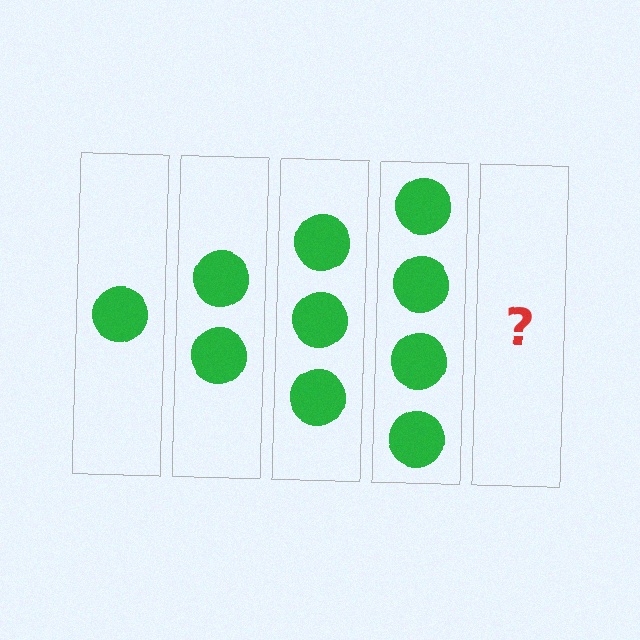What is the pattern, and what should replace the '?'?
The pattern is that each step adds one more circle. The '?' should be 5 circles.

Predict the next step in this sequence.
The next step is 5 circles.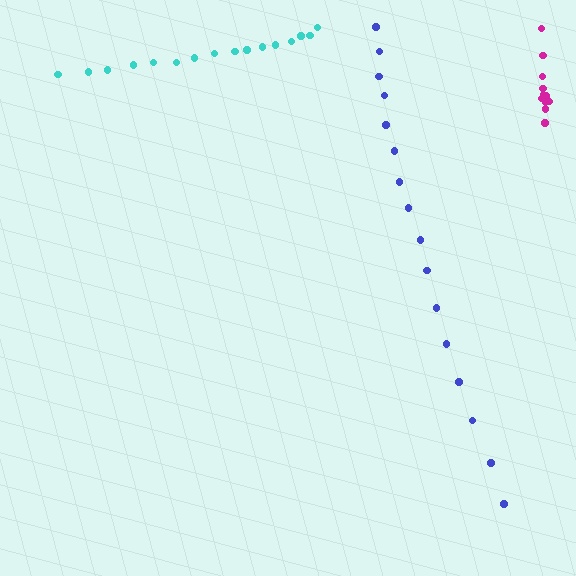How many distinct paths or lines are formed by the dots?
There are 3 distinct paths.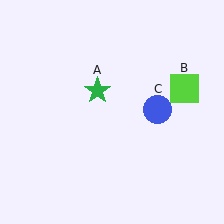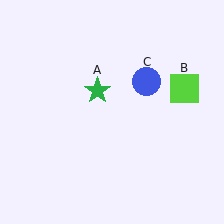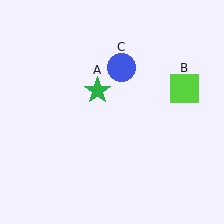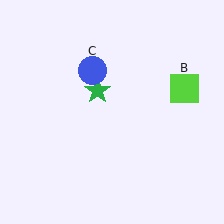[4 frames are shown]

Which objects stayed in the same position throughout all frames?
Green star (object A) and lime square (object B) remained stationary.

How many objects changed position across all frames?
1 object changed position: blue circle (object C).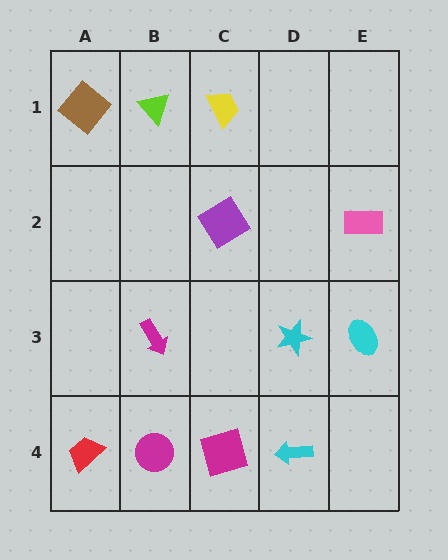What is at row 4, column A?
A red trapezoid.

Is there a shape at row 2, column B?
No, that cell is empty.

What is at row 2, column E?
A pink rectangle.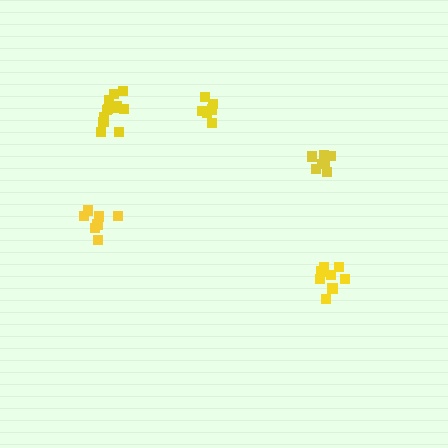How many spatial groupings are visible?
There are 5 spatial groupings.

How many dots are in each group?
Group 1: 7 dots, Group 2: 12 dots, Group 3: 6 dots, Group 4: 7 dots, Group 5: 9 dots (41 total).